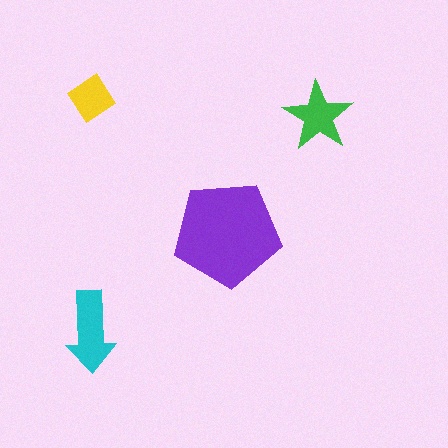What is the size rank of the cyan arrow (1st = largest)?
2nd.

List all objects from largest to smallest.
The purple pentagon, the cyan arrow, the green star, the yellow diamond.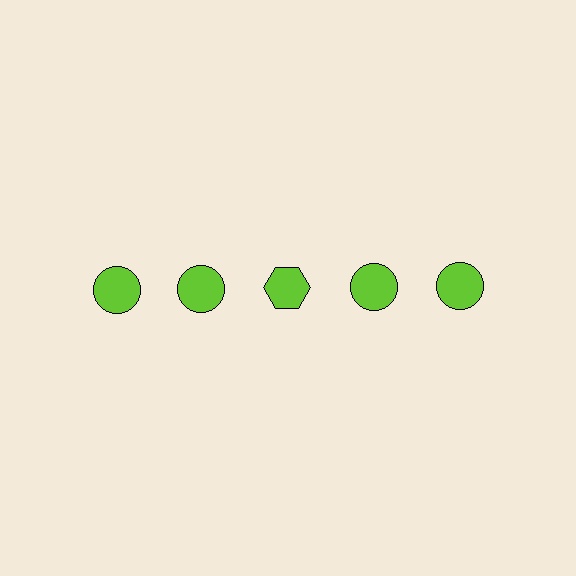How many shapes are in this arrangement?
There are 5 shapes arranged in a grid pattern.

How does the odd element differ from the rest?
It has a different shape: hexagon instead of circle.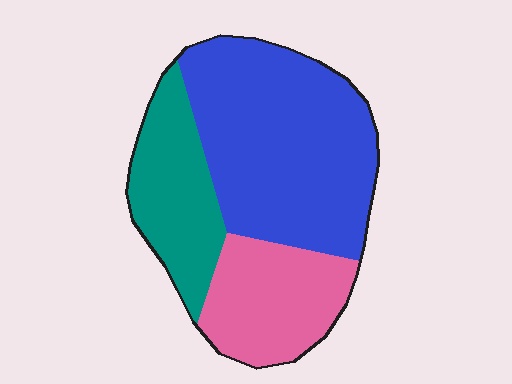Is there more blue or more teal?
Blue.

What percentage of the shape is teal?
Teal takes up about one quarter (1/4) of the shape.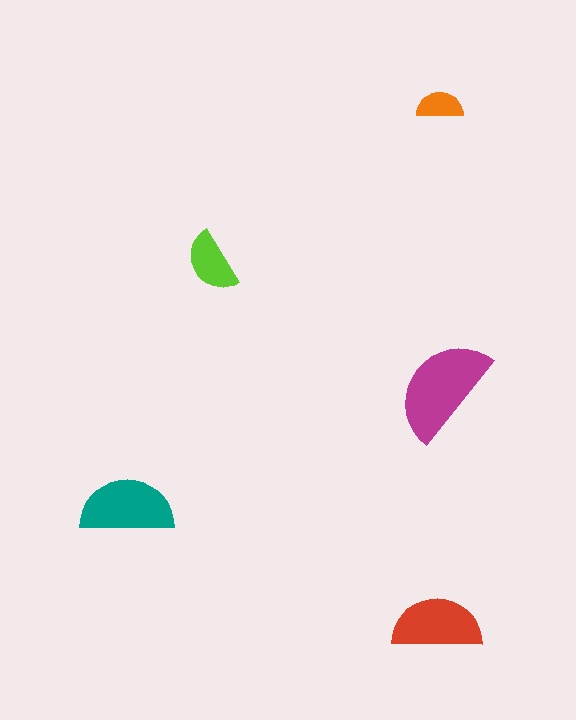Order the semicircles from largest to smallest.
the magenta one, the teal one, the red one, the lime one, the orange one.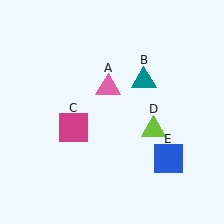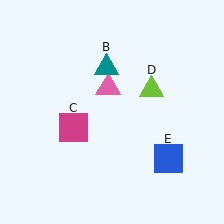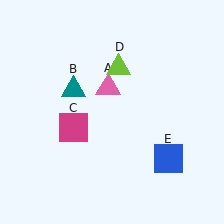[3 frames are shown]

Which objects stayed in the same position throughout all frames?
Pink triangle (object A) and magenta square (object C) and blue square (object E) remained stationary.